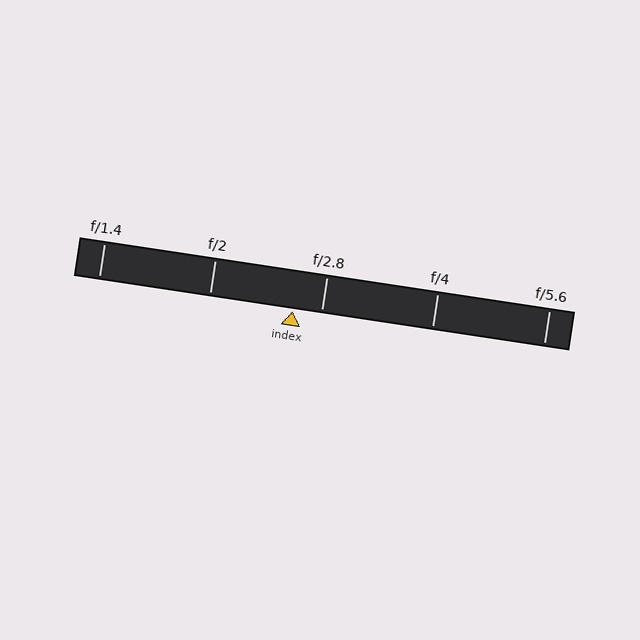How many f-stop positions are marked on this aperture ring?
There are 5 f-stop positions marked.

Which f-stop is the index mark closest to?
The index mark is closest to f/2.8.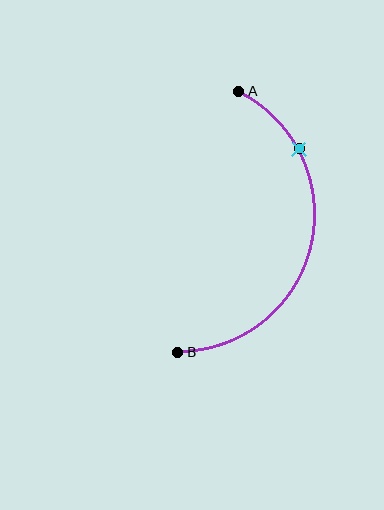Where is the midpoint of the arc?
The arc midpoint is the point on the curve farthest from the straight line joining A and B. It sits to the right of that line.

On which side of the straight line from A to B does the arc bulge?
The arc bulges to the right of the straight line connecting A and B.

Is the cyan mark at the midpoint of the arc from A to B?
No. The cyan mark lies on the arc but is closer to endpoint A. The arc midpoint would be at the point on the curve equidistant along the arc from both A and B.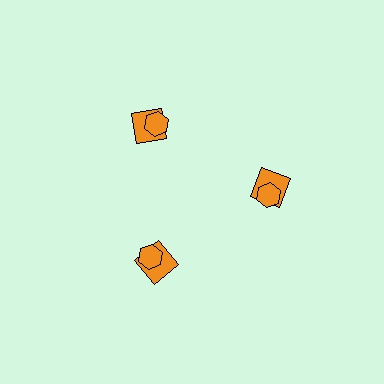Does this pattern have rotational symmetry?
Yes, this pattern has 3-fold rotational symmetry. It looks the same after rotating 120 degrees around the center.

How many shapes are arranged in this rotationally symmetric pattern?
There are 6 shapes, arranged in 3 groups of 2.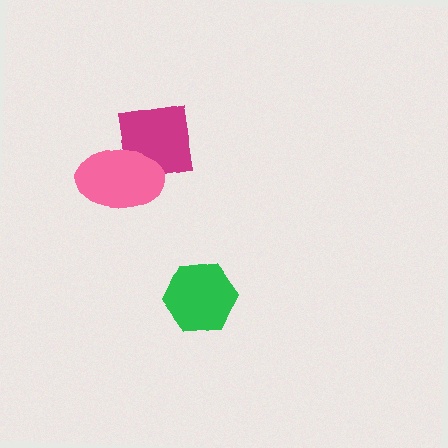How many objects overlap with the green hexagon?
0 objects overlap with the green hexagon.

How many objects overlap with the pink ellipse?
1 object overlaps with the pink ellipse.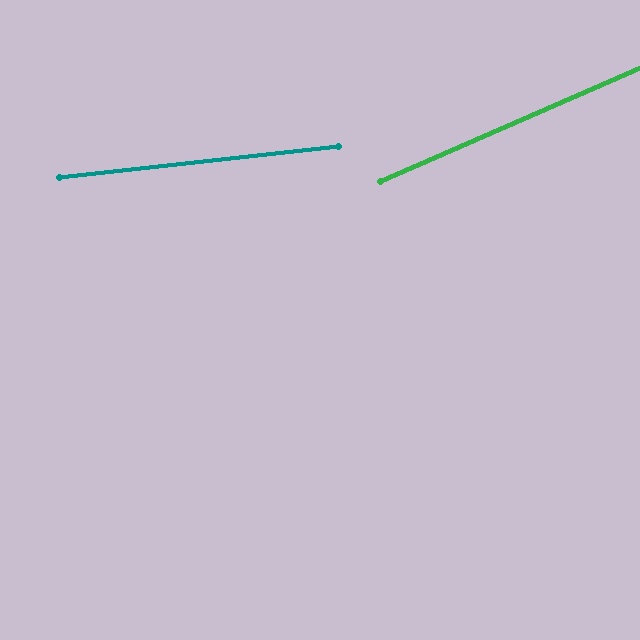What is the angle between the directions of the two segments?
Approximately 17 degrees.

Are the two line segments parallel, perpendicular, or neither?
Neither parallel nor perpendicular — they differ by about 17°.